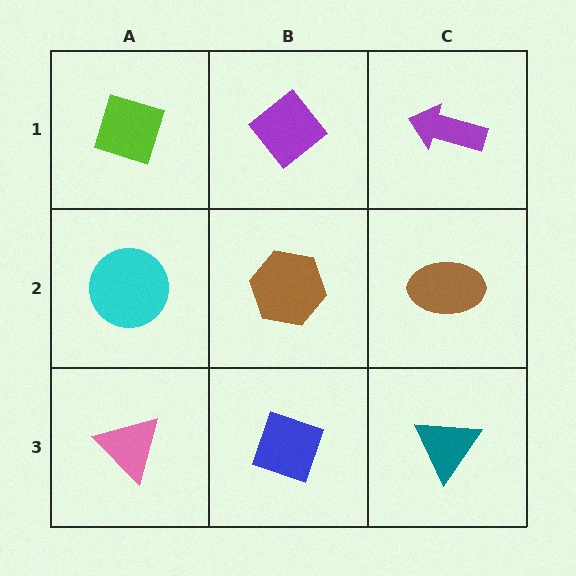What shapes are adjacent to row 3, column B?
A brown hexagon (row 2, column B), a pink triangle (row 3, column A), a teal triangle (row 3, column C).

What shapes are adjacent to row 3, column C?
A brown ellipse (row 2, column C), a blue diamond (row 3, column B).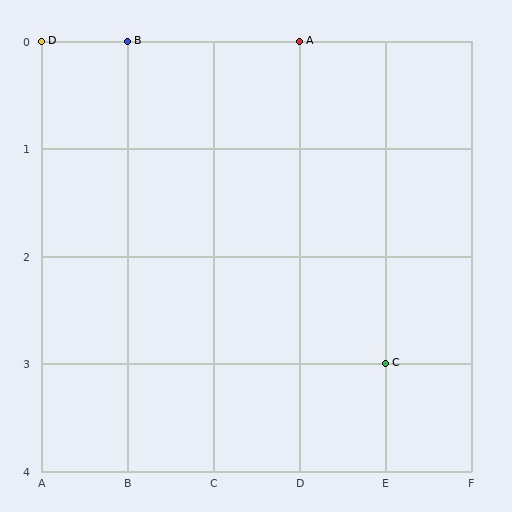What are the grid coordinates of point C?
Point C is at grid coordinates (E, 3).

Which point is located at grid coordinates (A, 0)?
Point D is at (A, 0).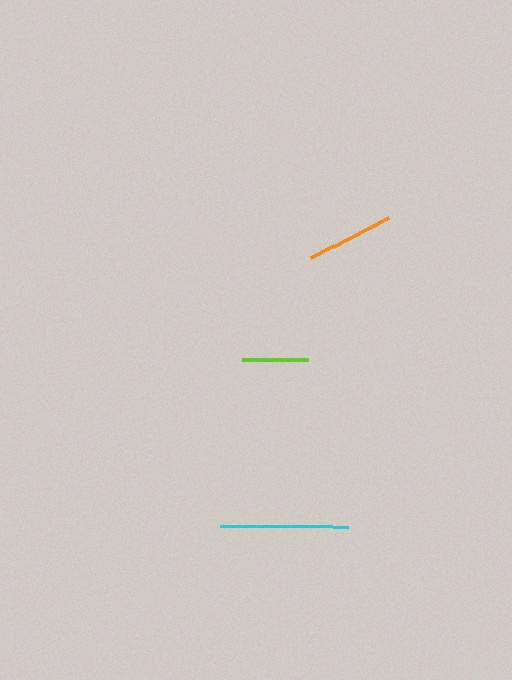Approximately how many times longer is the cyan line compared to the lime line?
The cyan line is approximately 1.9 times the length of the lime line.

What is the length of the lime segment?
The lime segment is approximately 66 pixels long.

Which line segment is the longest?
The cyan line is the longest at approximately 128 pixels.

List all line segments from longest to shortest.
From longest to shortest: cyan, orange, lime.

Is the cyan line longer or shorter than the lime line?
The cyan line is longer than the lime line.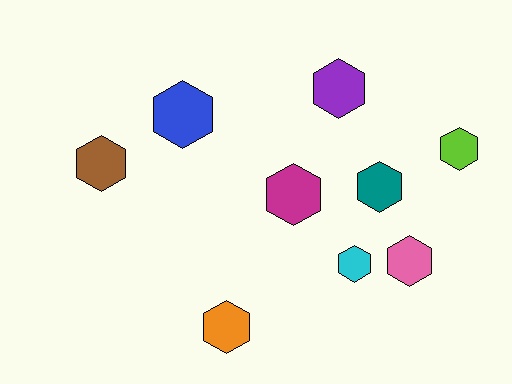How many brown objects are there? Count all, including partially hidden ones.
There is 1 brown object.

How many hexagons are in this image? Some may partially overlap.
There are 9 hexagons.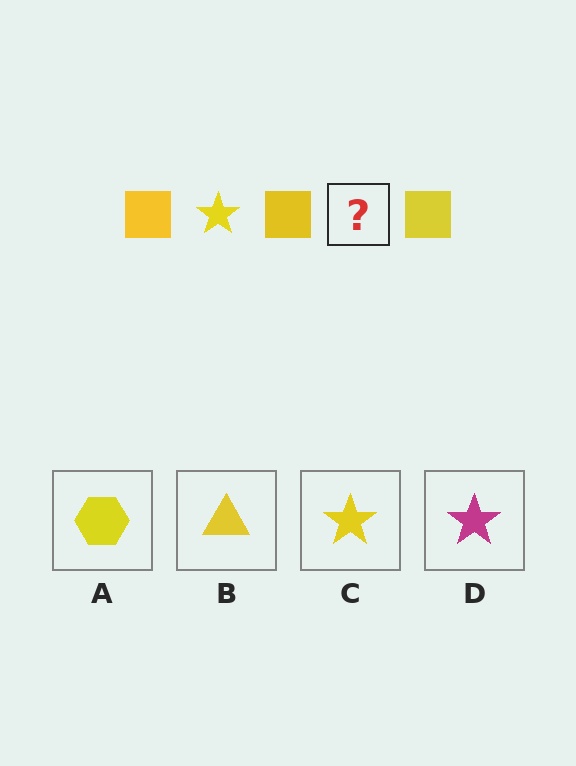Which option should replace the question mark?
Option C.